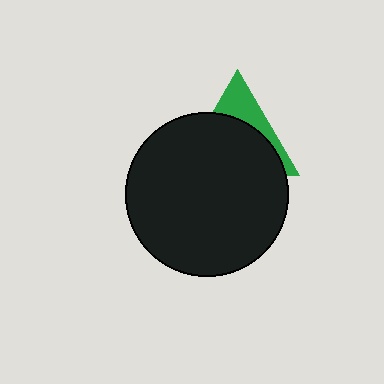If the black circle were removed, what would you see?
You would see the complete green triangle.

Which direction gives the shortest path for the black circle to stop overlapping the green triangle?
Moving down gives the shortest separation.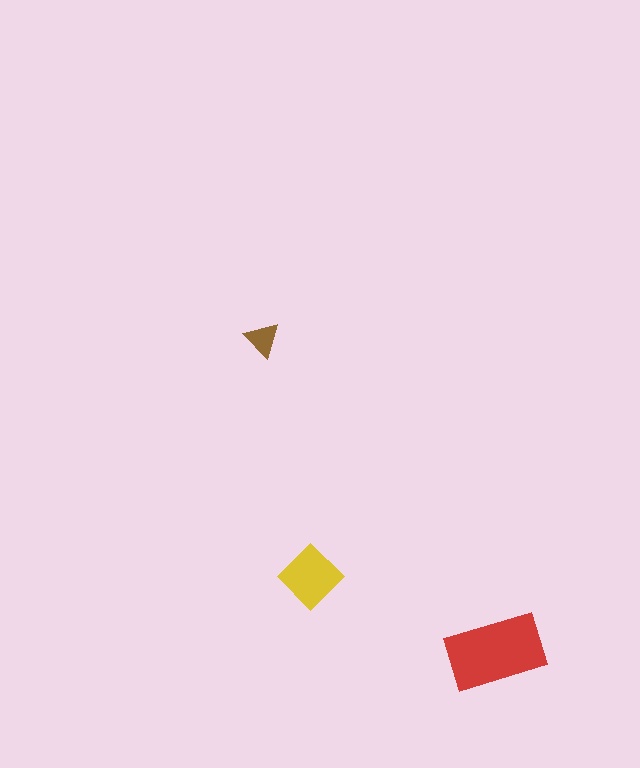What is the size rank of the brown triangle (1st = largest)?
3rd.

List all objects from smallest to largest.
The brown triangle, the yellow diamond, the red rectangle.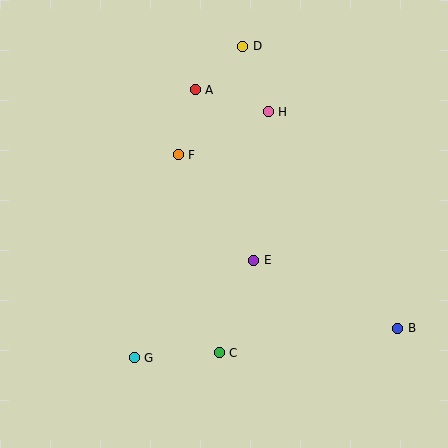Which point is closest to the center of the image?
Point E at (254, 260) is closest to the center.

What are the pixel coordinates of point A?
Point A is at (195, 90).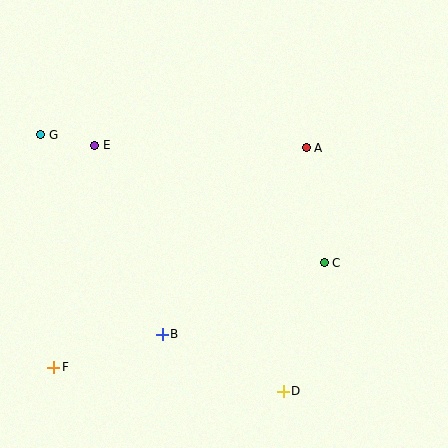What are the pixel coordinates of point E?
Point E is at (95, 145).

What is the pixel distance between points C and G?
The distance between C and G is 311 pixels.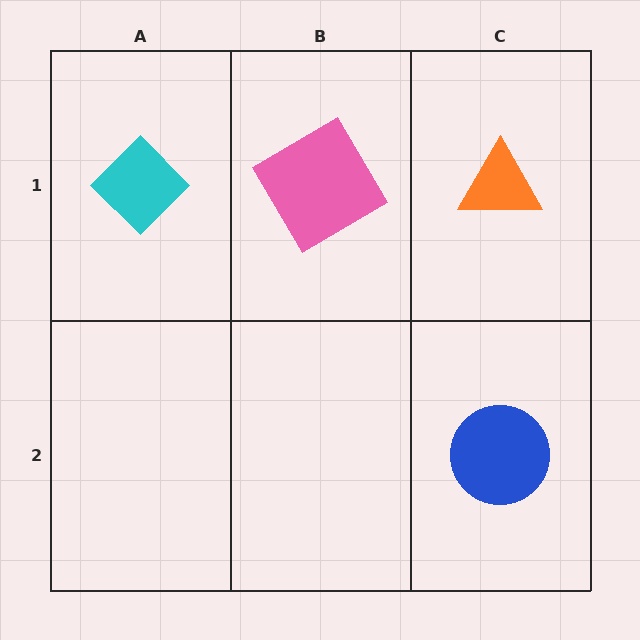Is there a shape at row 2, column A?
No, that cell is empty.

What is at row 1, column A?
A cyan diamond.